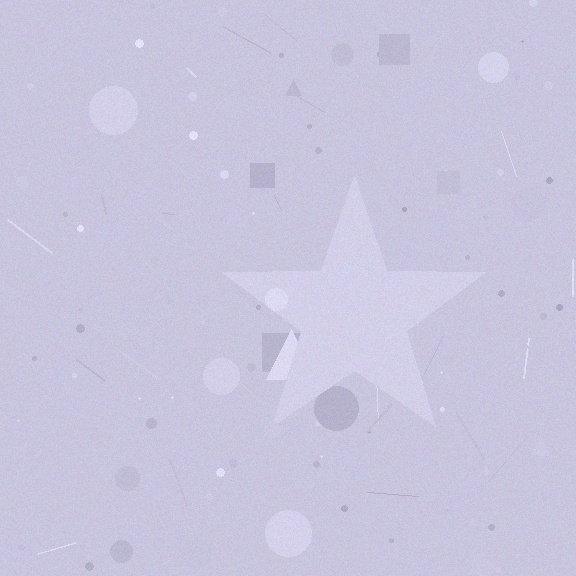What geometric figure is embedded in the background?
A star is embedded in the background.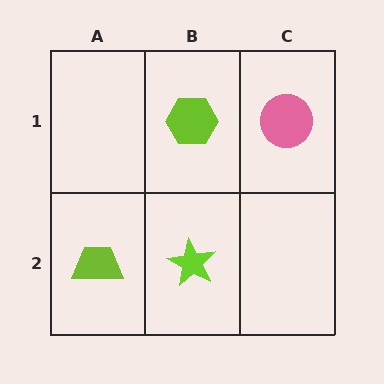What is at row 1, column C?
A pink circle.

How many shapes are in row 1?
2 shapes.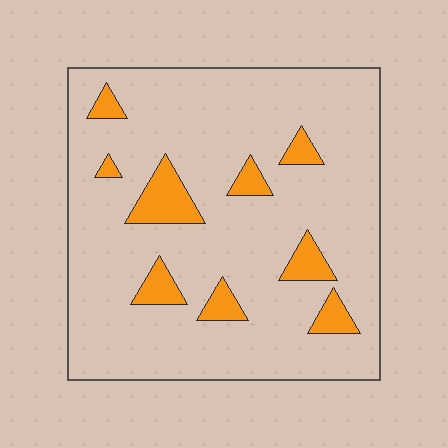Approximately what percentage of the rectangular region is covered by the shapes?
Approximately 10%.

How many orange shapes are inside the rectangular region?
9.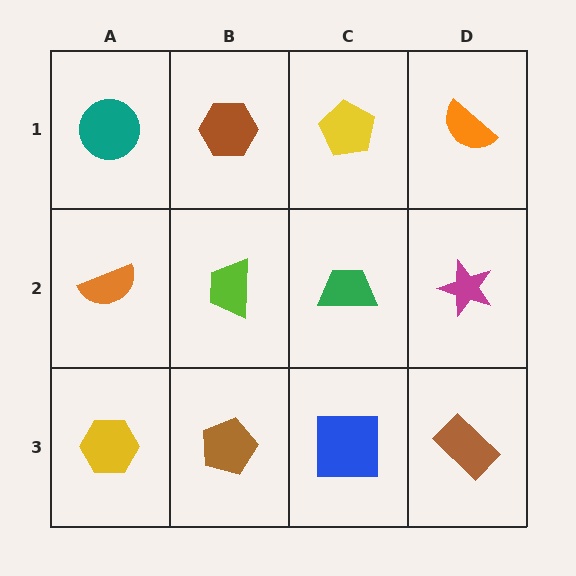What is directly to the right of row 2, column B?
A green trapezoid.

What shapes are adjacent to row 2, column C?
A yellow pentagon (row 1, column C), a blue square (row 3, column C), a lime trapezoid (row 2, column B), a magenta star (row 2, column D).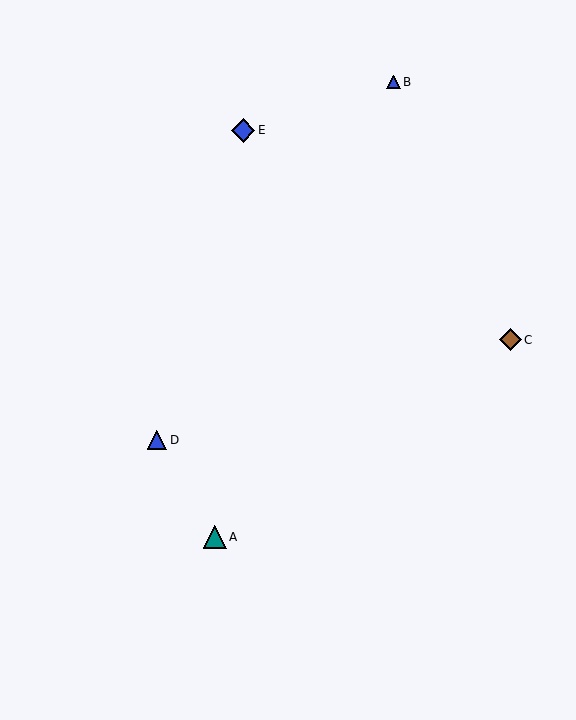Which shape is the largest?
The blue diamond (labeled E) is the largest.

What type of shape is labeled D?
Shape D is a blue triangle.